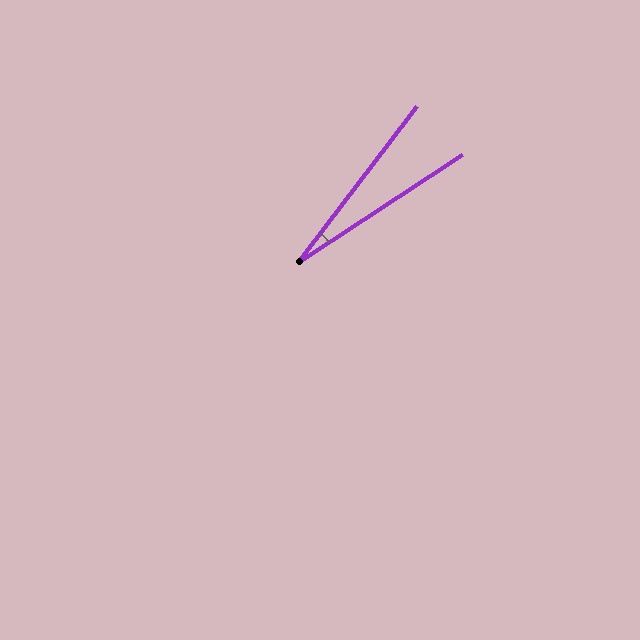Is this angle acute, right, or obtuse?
It is acute.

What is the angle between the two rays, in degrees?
Approximately 20 degrees.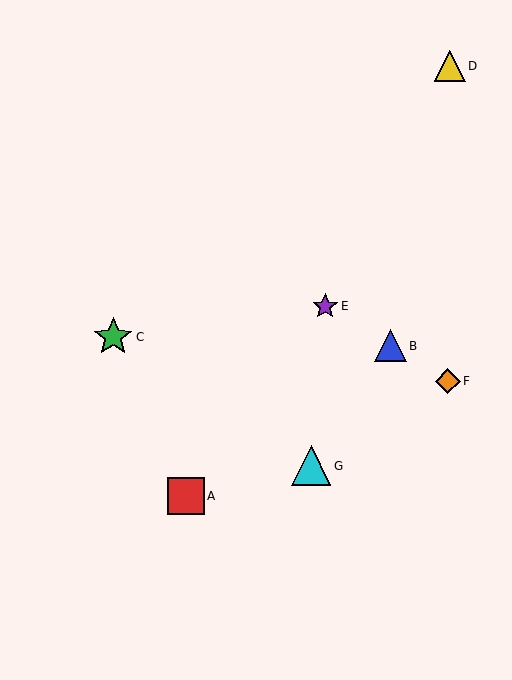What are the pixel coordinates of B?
Object B is at (390, 346).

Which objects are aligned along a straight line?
Objects B, E, F are aligned along a straight line.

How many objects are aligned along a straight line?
3 objects (B, E, F) are aligned along a straight line.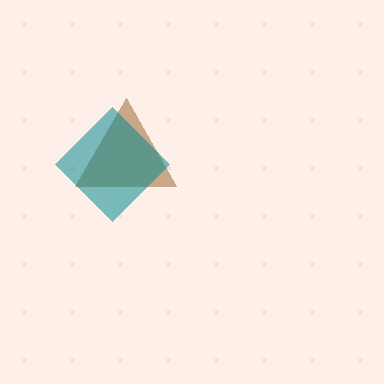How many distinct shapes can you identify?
There are 2 distinct shapes: a brown triangle, a teal diamond.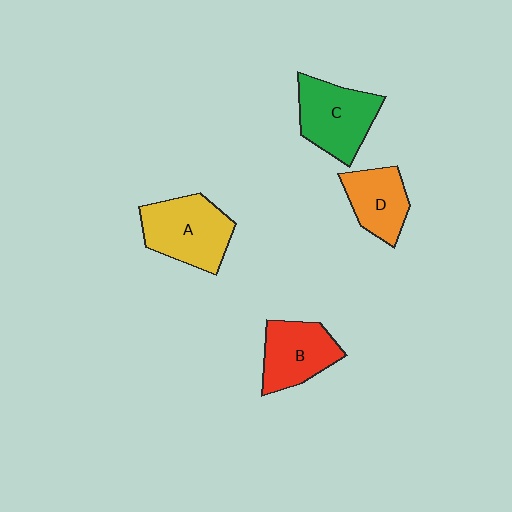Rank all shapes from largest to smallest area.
From largest to smallest: A (yellow), C (green), B (red), D (orange).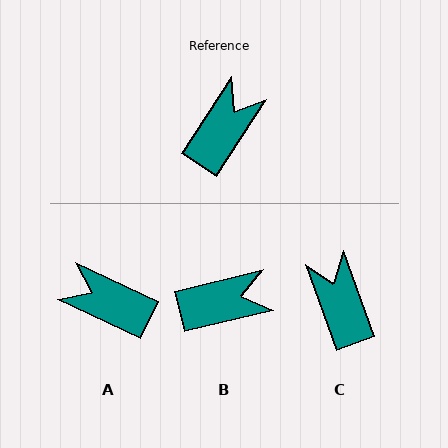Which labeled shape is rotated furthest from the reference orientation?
A, about 98 degrees away.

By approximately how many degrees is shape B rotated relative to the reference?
Approximately 43 degrees clockwise.